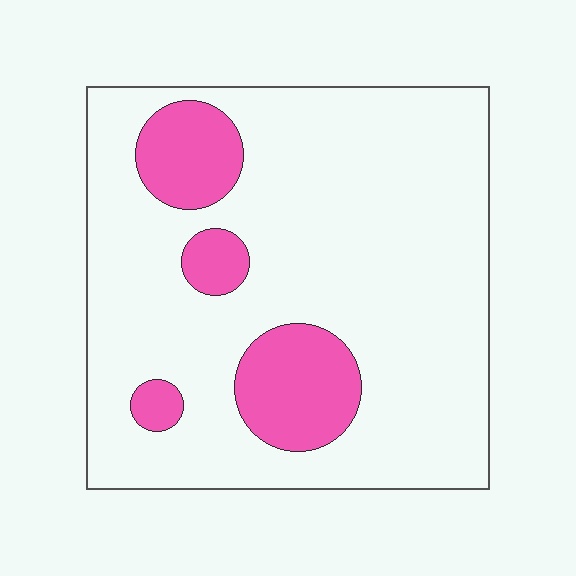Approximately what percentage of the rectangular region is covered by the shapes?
Approximately 15%.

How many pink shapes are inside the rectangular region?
4.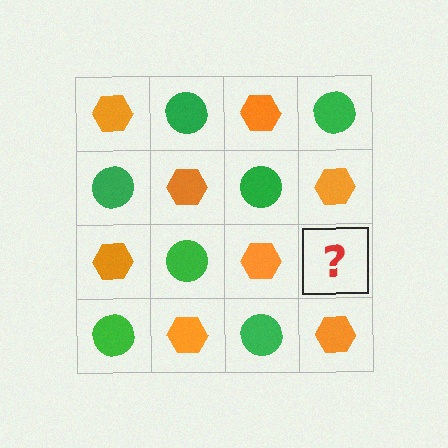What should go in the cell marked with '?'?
The missing cell should contain a green circle.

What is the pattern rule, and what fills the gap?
The rule is that it alternates orange hexagon and green circle in a checkerboard pattern. The gap should be filled with a green circle.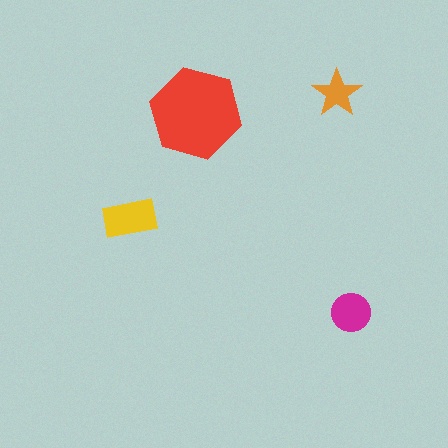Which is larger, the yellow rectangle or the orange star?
The yellow rectangle.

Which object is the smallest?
The orange star.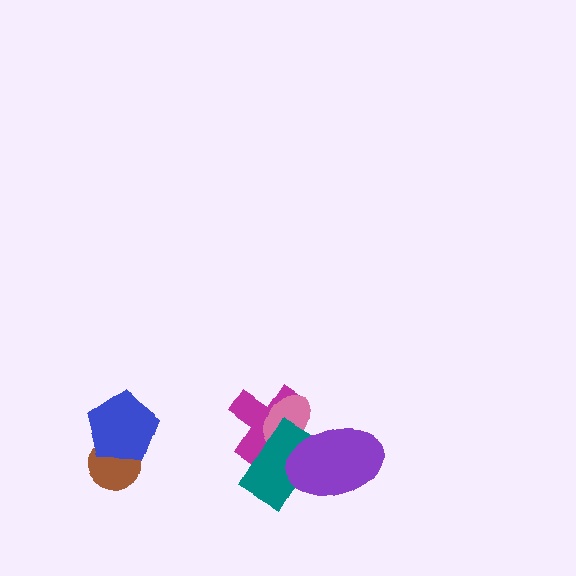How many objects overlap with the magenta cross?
3 objects overlap with the magenta cross.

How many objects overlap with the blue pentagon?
1 object overlaps with the blue pentagon.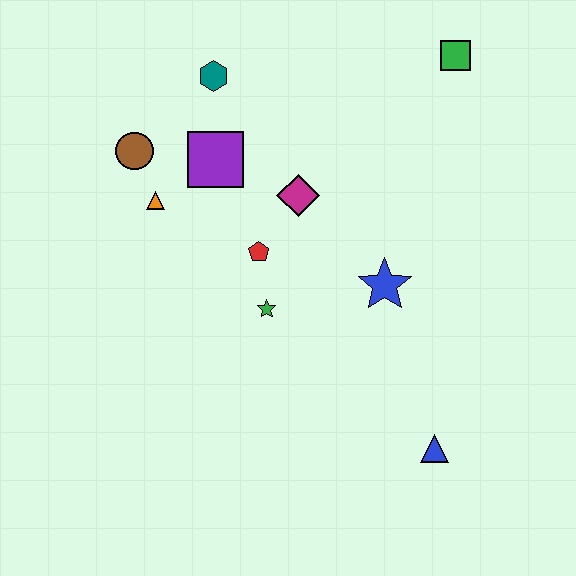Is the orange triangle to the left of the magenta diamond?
Yes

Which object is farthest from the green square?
The blue triangle is farthest from the green square.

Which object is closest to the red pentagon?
The green star is closest to the red pentagon.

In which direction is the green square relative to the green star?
The green square is above the green star.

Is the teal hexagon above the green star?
Yes